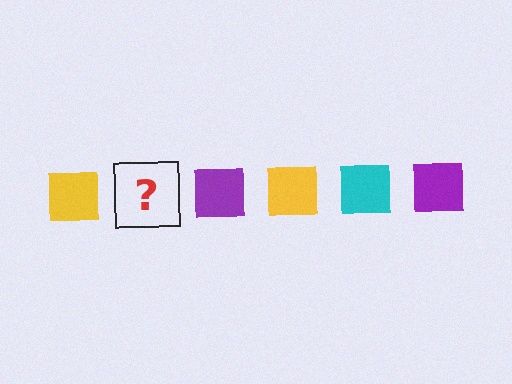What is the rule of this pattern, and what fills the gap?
The rule is that the pattern cycles through yellow, cyan, purple squares. The gap should be filled with a cyan square.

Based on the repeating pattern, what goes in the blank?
The blank should be a cyan square.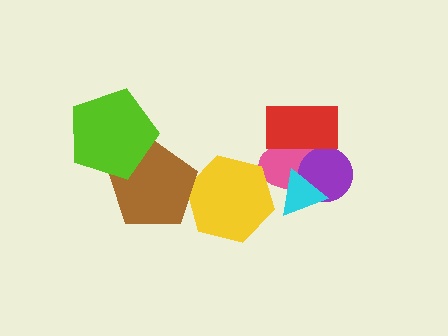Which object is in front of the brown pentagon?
The lime pentagon is in front of the brown pentagon.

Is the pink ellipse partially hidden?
Yes, it is partially covered by another shape.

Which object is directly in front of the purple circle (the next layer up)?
The cyan triangle is directly in front of the purple circle.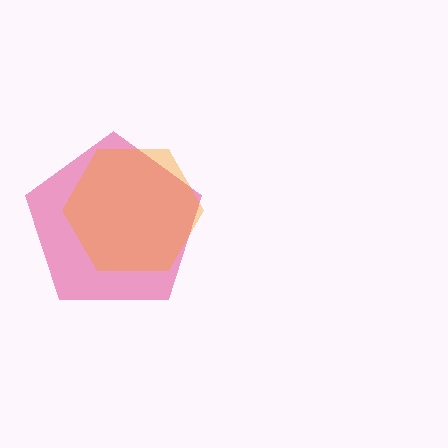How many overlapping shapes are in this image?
There are 2 overlapping shapes in the image.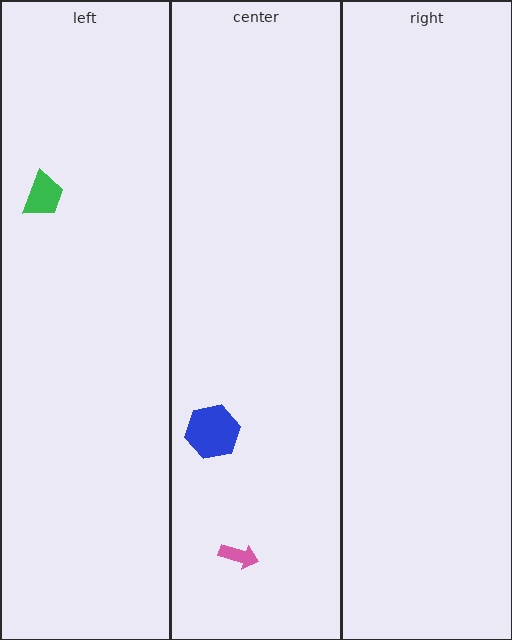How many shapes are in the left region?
1.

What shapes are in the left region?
The green trapezoid.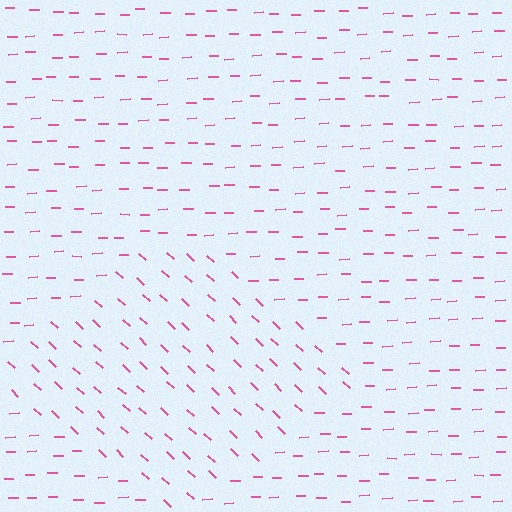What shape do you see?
I see a diamond.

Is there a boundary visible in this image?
Yes, there is a texture boundary formed by a change in line orientation.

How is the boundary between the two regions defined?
The boundary is defined purely by a change in line orientation (approximately 45 degrees difference). All lines are the same color and thickness.